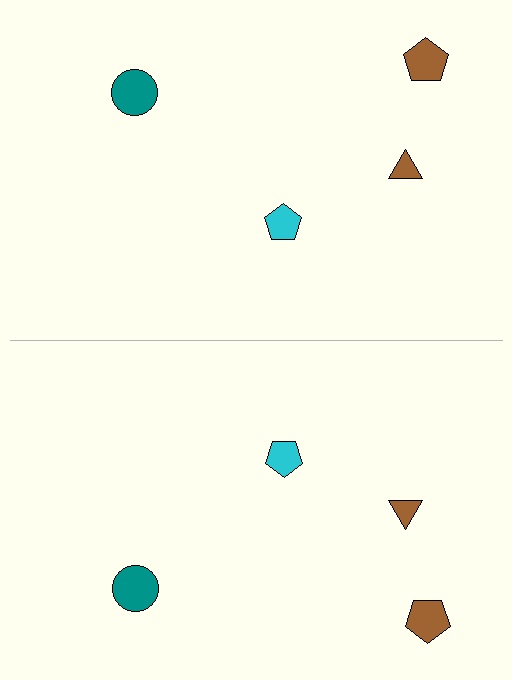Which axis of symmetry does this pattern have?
The pattern has a horizontal axis of symmetry running through the center of the image.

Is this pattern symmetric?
Yes, this pattern has bilateral (reflection) symmetry.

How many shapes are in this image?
There are 8 shapes in this image.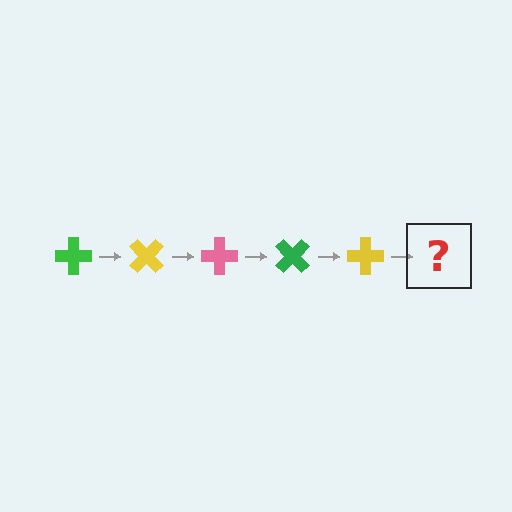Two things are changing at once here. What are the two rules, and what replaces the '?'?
The two rules are that it rotates 45 degrees each step and the color cycles through green, yellow, and pink. The '?' should be a pink cross, rotated 225 degrees from the start.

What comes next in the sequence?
The next element should be a pink cross, rotated 225 degrees from the start.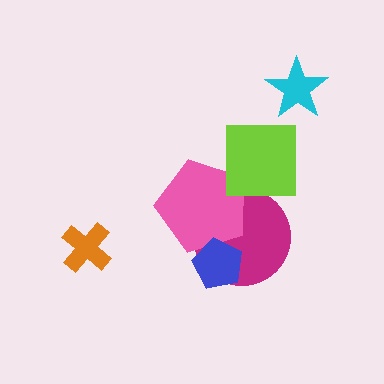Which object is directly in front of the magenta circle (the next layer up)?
The pink pentagon is directly in front of the magenta circle.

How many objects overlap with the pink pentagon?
3 objects overlap with the pink pentagon.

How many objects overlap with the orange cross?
0 objects overlap with the orange cross.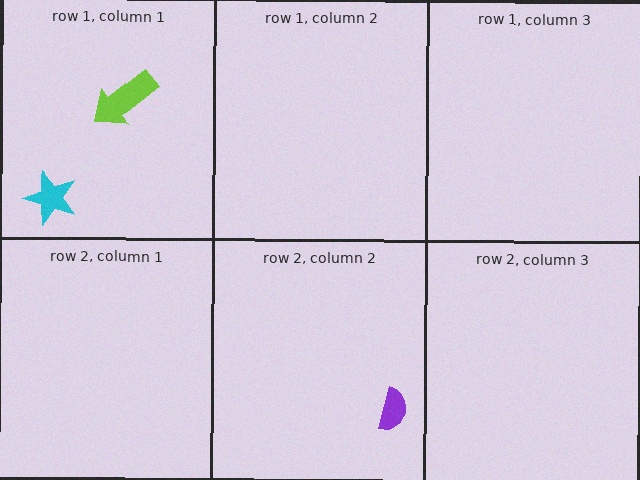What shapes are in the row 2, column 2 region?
The purple semicircle.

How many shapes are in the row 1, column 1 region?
2.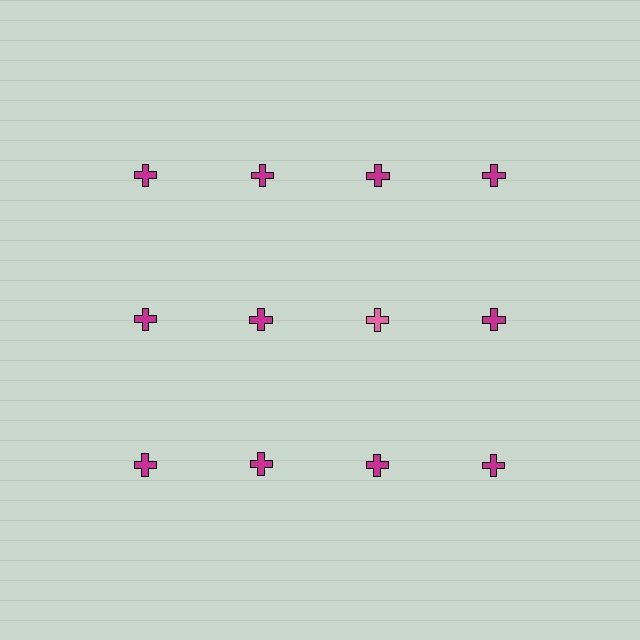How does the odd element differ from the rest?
It has a different color: pink instead of magenta.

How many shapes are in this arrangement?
There are 12 shapes arranged in a grid pattern.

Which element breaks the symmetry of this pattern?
The pink cross in the second row, center column breaks the symmetry. All other shapes are magenta crosses.